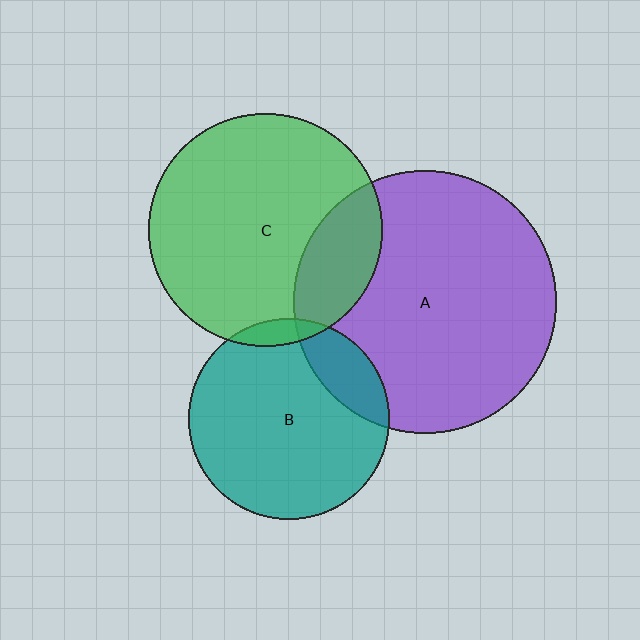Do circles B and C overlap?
Yes.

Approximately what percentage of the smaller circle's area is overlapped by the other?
Approximately 5%.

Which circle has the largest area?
Circle A (purple).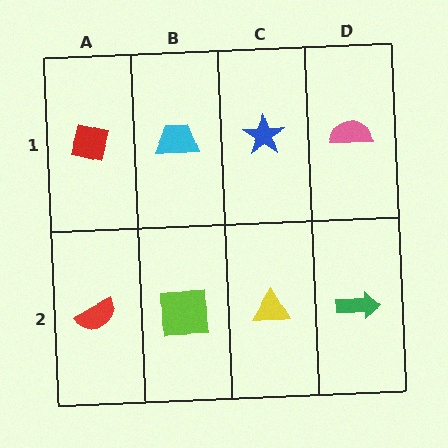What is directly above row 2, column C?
A blue star.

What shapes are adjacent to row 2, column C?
A blue star (row 1, column C), a lime square (row 2, column B), a green arrow (row 2, column D).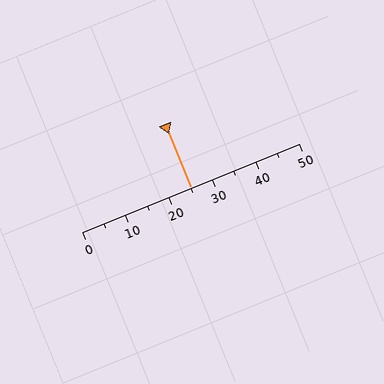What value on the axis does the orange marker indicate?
The marker indicates approximately 25.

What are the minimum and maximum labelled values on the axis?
The axis runs from 0 to 50.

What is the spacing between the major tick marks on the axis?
The major ticks are spaced 10 apart.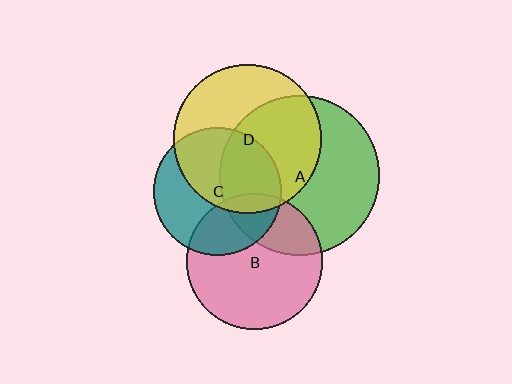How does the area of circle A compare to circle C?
Approximately 1.6 times.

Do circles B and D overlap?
Yes.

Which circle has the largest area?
Circle A (green).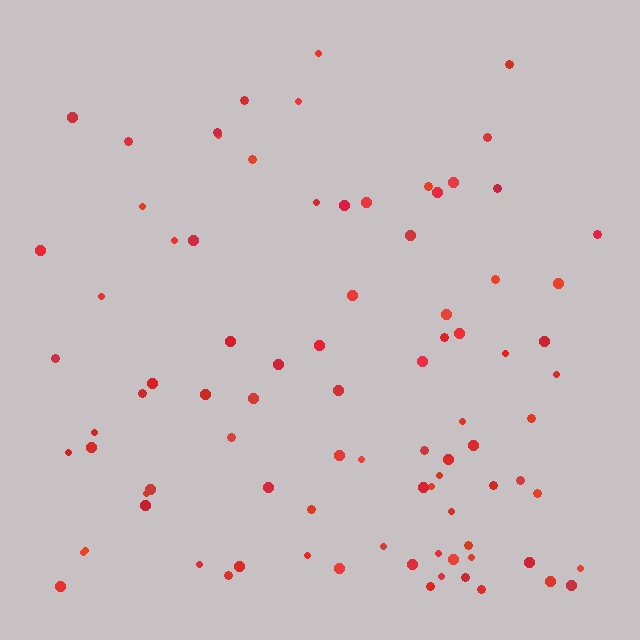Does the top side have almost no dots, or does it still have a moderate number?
Still a moderate number, just noticeably fewer than the bottom.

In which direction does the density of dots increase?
From top to bottom, with the bottom side densest.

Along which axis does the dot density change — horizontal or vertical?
Vertical.